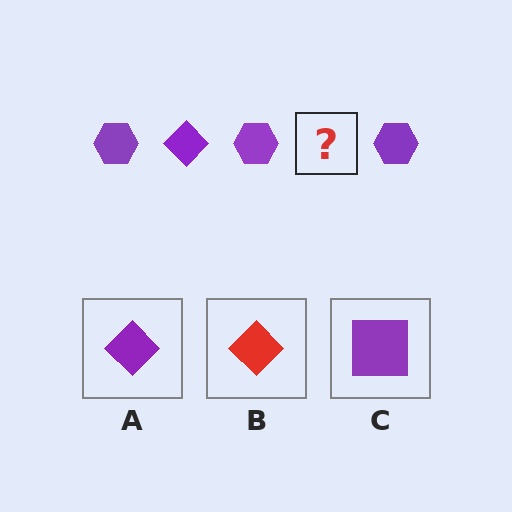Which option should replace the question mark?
Option A.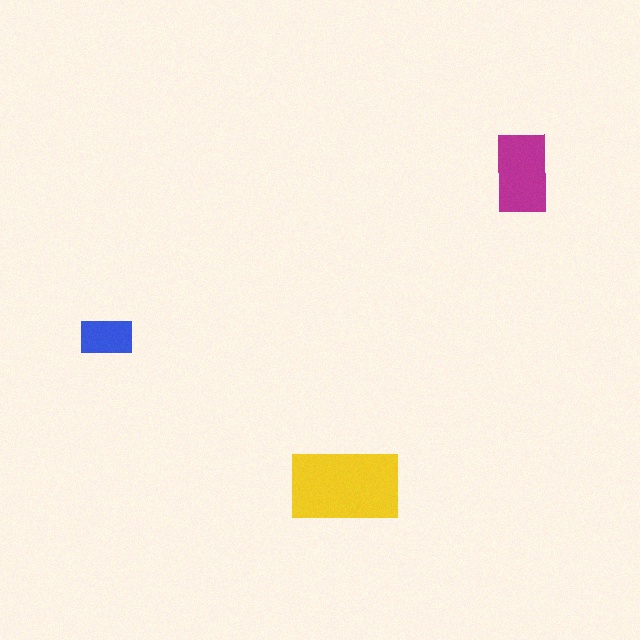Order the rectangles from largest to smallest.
the yellow one, the magenta one, the blue one.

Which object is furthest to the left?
The blue rectangle is leftmost.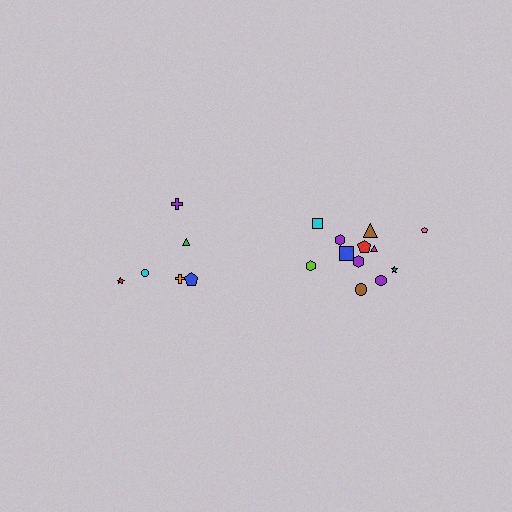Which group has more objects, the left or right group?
The right group.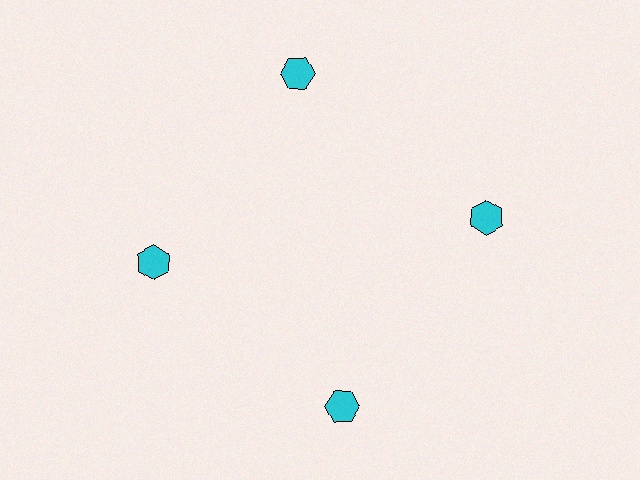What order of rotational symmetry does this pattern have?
This pattern has 4-fold rotational symmetry.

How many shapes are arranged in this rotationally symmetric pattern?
There are 4 shapes, arranged in 4 groups of 1.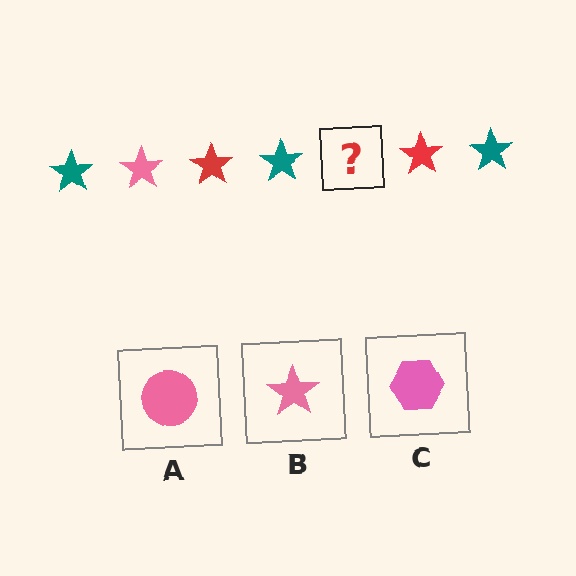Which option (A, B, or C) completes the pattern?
B.